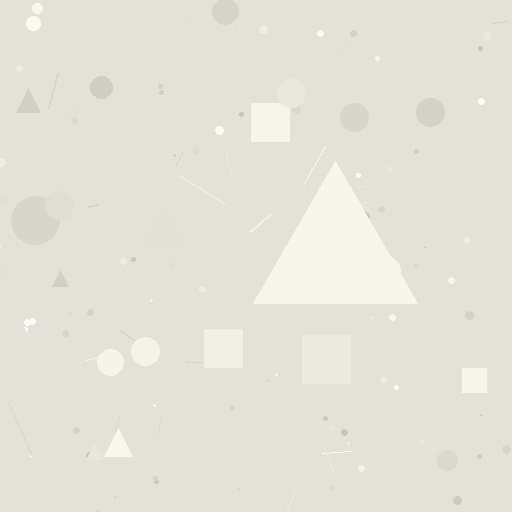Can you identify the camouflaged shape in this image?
The camouflaged shape is a triangle.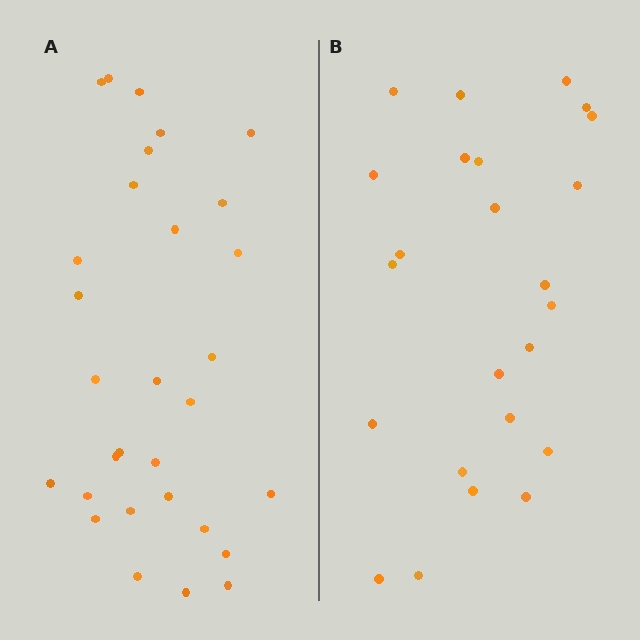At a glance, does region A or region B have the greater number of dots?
Region A (the left region) has more dots.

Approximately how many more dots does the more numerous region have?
Region A has about 6 more dots than region B.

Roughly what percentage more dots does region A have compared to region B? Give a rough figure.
About 25% more.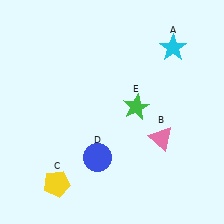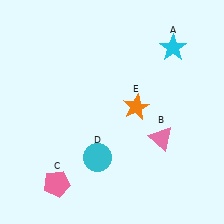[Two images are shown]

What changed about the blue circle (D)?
In Image 1, D is blue. In Image 2, it changed to cyan.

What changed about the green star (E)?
In Image 1, E is green. In Image 2, it changed to orange.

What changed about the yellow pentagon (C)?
In Image 1, C is yellow. In Image 2, it changed to pink.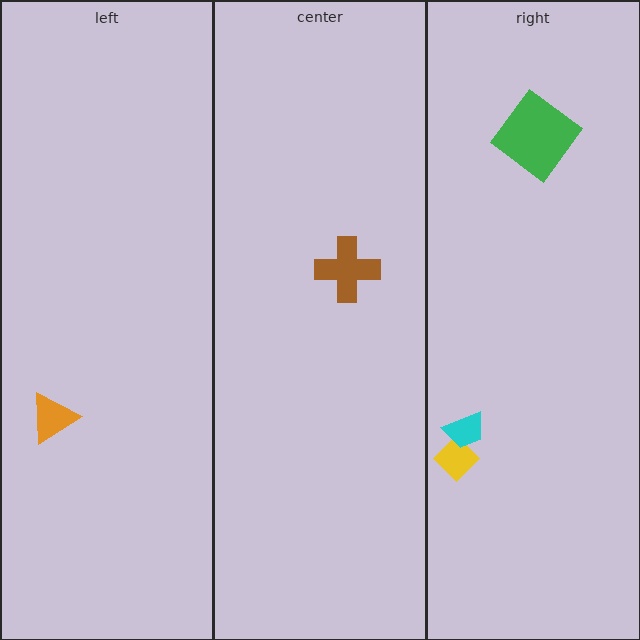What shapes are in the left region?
The orange triangle.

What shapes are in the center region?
The brown cross.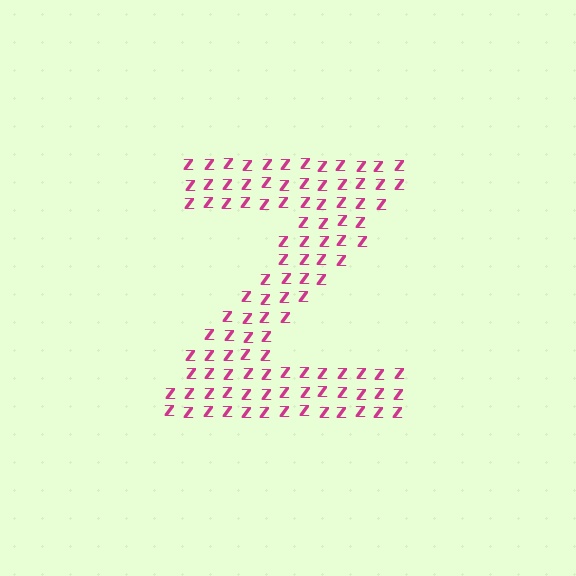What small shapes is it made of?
It is made of small letter Z's.